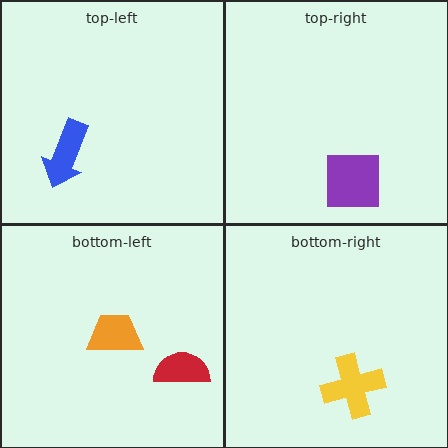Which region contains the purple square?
The top-right region.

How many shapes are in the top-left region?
1.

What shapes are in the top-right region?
The purple square.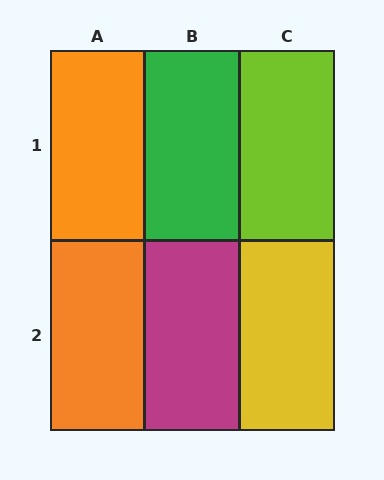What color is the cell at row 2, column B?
Magenta.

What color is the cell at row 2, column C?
Yellow.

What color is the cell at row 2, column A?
Orange.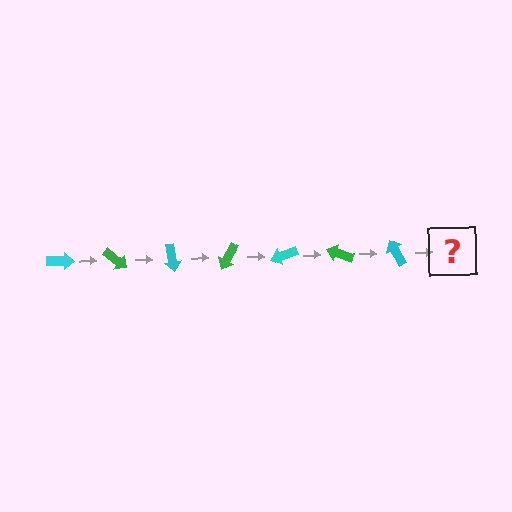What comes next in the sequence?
The next element should be a green arrow, rotated 280 degrees from the start.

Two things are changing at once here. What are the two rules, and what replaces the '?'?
The two rules are that it rotates 40 degrees each step and the color cycles through cyan and green. The '?' should be a green arrow, rotated 280 degrees from the start.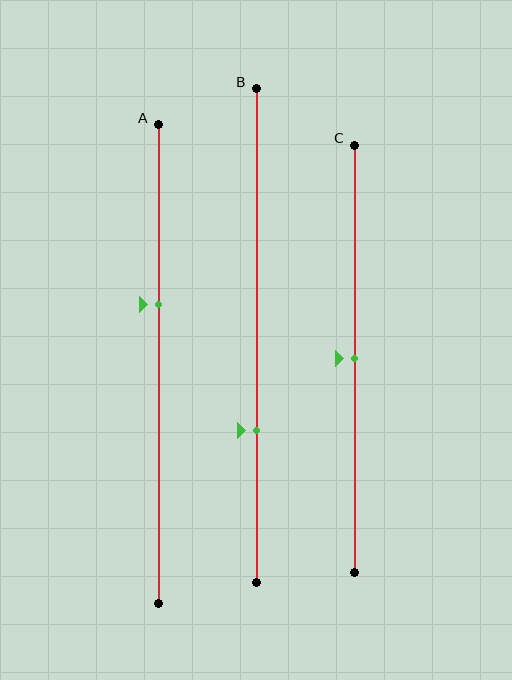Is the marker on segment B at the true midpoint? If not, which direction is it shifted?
No, the marker on segment B is shifted downward by about 19% of the segment length.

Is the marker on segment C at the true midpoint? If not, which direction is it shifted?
Yes, the marker on segment C is at the true midpoint.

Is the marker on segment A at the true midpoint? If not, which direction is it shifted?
No, the marker on segment A is shifted upward by about 12% of the segment length.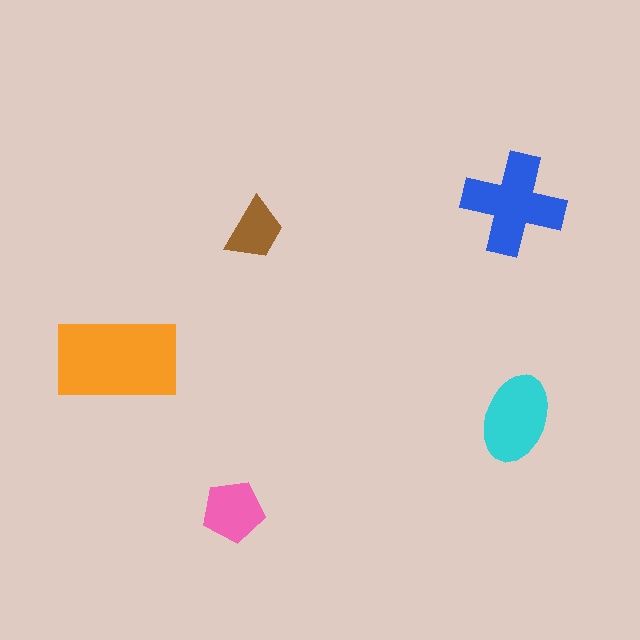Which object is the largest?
The orange rectangle.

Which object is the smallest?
The brown trapezoid.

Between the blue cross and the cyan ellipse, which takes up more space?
The blue cross.